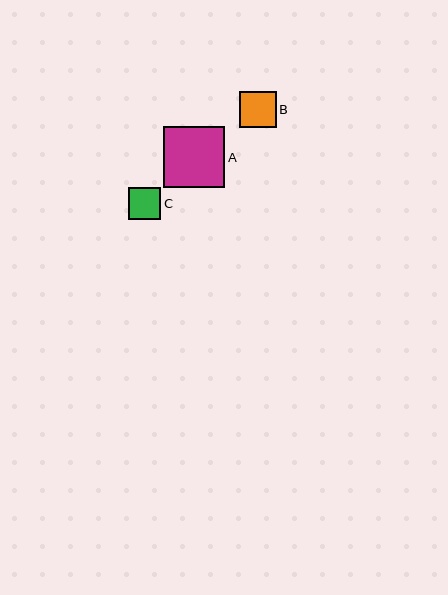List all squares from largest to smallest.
From largest to smallest: A, B, C.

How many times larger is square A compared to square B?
Square A is approximately 1.7 times the size of square B.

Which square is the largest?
Square A is the largest with a size of approximately 61 pixels.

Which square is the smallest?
Square C is the smallest with a size of approximately 32 pixels.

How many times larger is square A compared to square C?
Square A is approximately 1.9 times the size of square C.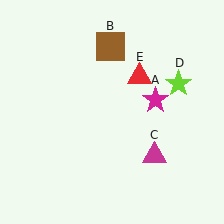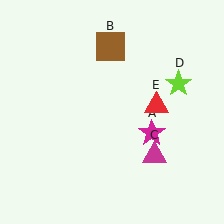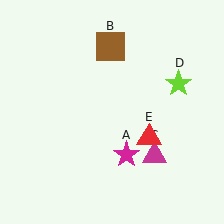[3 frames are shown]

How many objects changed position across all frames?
2 objects changed position: magenta star (object A), red triangle (object E).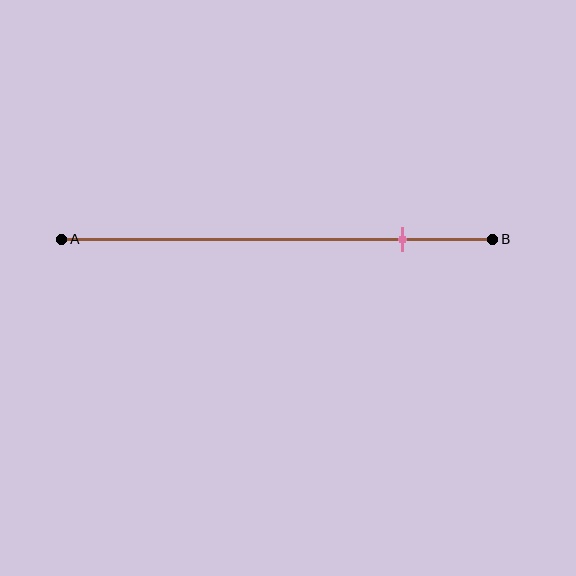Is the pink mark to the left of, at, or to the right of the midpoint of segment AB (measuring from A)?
The pink mark is to the right of the midpoint of segment AB.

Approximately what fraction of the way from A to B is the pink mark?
The pink mark is approximately 80% of the way from A to B.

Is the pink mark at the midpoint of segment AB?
No, the mark is at about 80% from A, not at the 50% midpoint.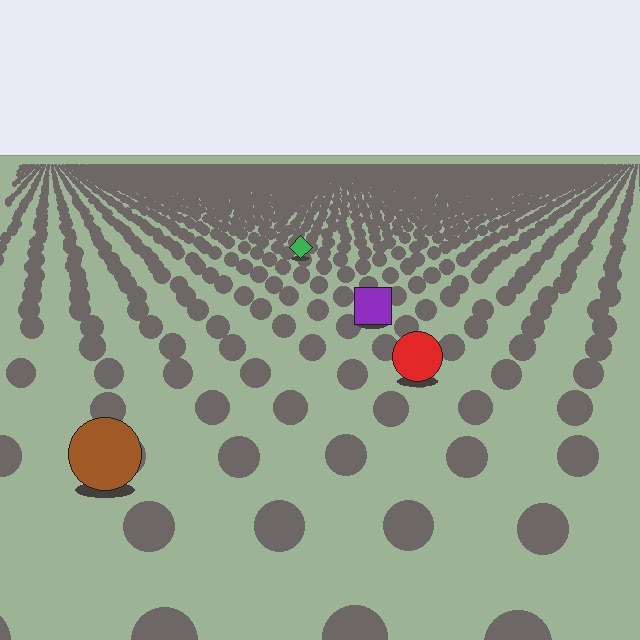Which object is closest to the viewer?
The brown circle is closest. The texture marks near it are larger and more spread out.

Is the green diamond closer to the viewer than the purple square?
No. The purple square is closer — you can tell from the texture gradient: the ground texture is coarser near it.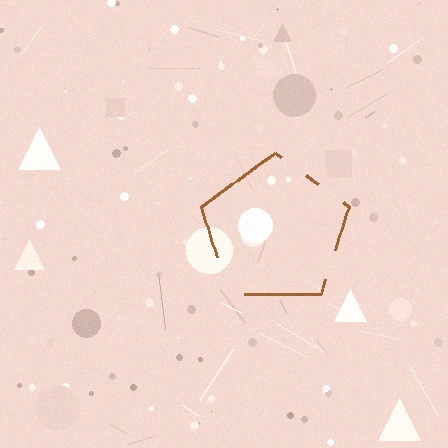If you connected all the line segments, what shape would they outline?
They would outline a pentagon.